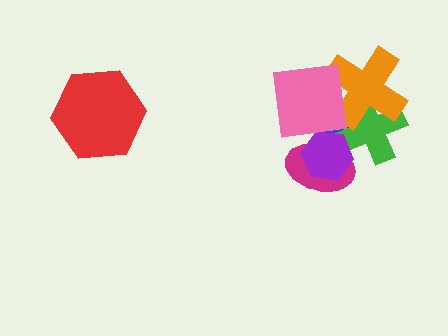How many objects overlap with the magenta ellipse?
3 objects overlap with the magenta ellipse.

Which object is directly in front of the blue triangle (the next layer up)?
The magenta ellipse is directly in front of the blue triangle.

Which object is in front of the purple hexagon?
The pink square is in front of the purple hexagon.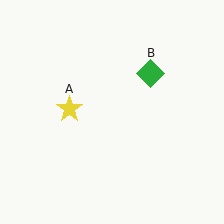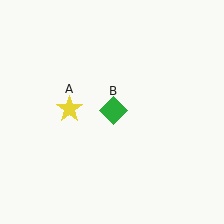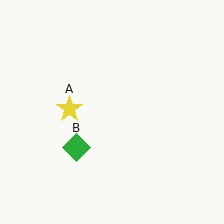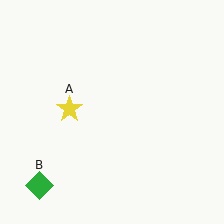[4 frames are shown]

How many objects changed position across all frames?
1 object changed position: green diamond (object B).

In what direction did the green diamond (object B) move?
The green diamond (object B) moved down and to the left.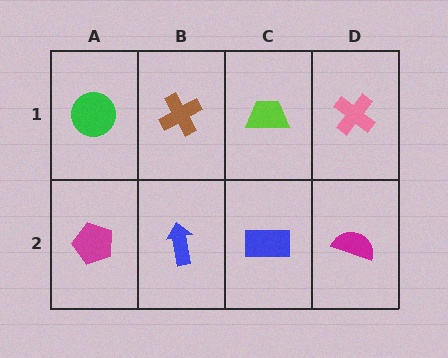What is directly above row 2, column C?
A lime trapezoid.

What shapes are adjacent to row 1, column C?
A blue rectangle (row 2, column C), a brown cross (row 1, column B), a pink cross (row 1, column D).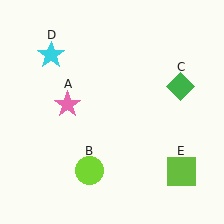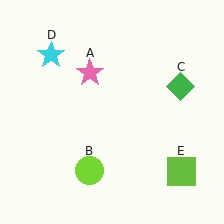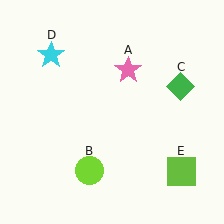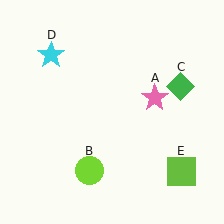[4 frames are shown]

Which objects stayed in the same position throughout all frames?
Lime circle (object B) and green diamond (object C) and cyan star (object D) and lime square (object E) remained stationary.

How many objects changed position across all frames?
1 object changed position: pink star (object A).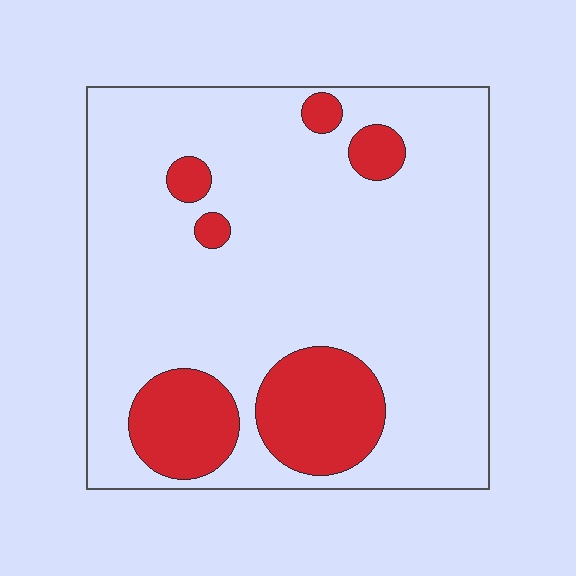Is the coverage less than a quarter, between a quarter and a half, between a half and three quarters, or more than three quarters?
Less than a quarter.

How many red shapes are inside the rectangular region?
6.